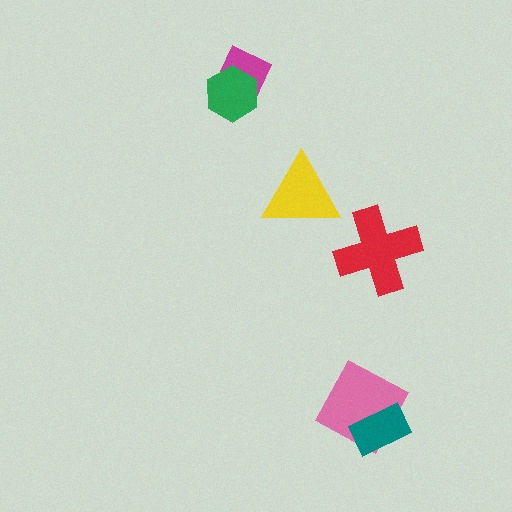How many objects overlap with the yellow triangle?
0 objects overlap with the yellow triangle.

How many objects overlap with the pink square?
1 object overlaps with the pink square.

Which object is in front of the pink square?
The teal rectangle is in front of the pink square.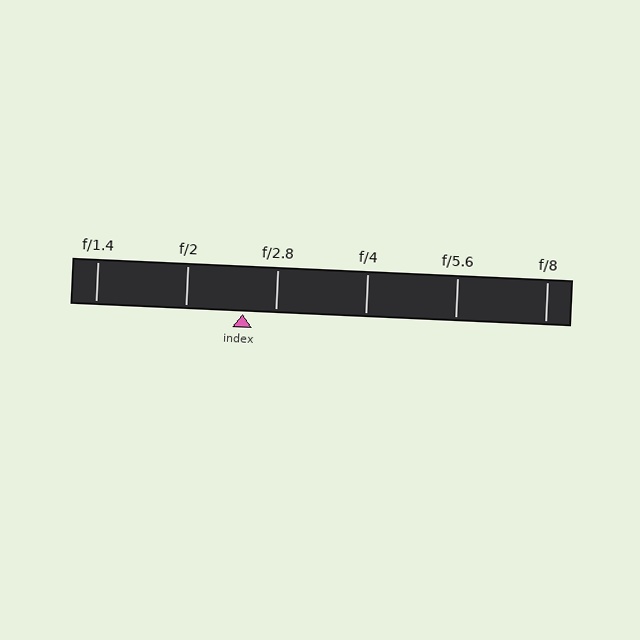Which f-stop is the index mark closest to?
The index mark is closest to f/2.8.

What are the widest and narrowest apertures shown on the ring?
The widest aperture shown is f/1.4 and the narrowest is f/8.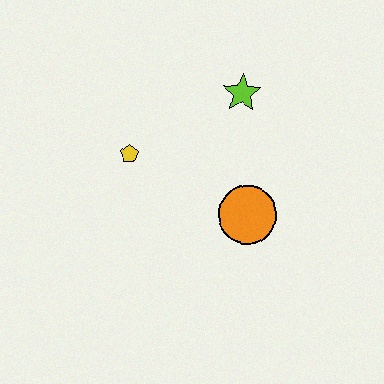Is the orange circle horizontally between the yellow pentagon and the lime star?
No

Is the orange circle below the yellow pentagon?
Yes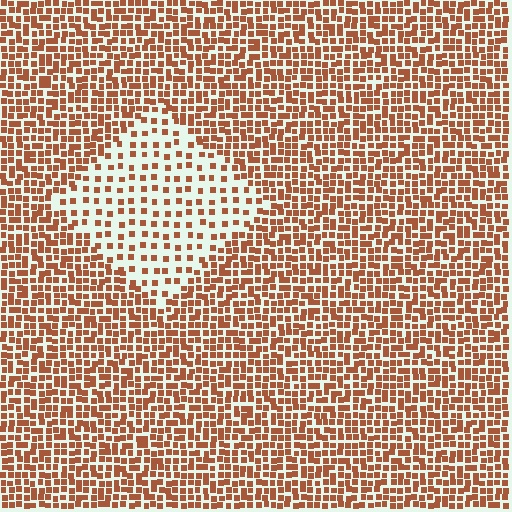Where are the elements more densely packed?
The elements are more densely packed outside the diamond boundary.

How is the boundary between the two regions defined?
The boundary is defined by a change in element density (approximately 2.4x ratio). All elements are the same color, size, and shape.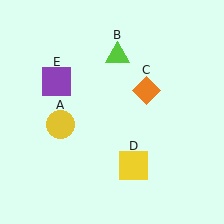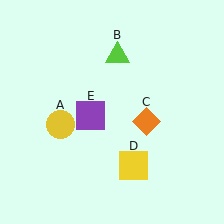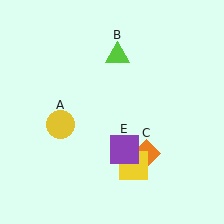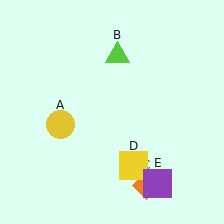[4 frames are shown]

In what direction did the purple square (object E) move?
The purple square (object E) moved down and to the right.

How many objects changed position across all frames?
2 objects changed position: orange diamond (object C), purple square (object E).